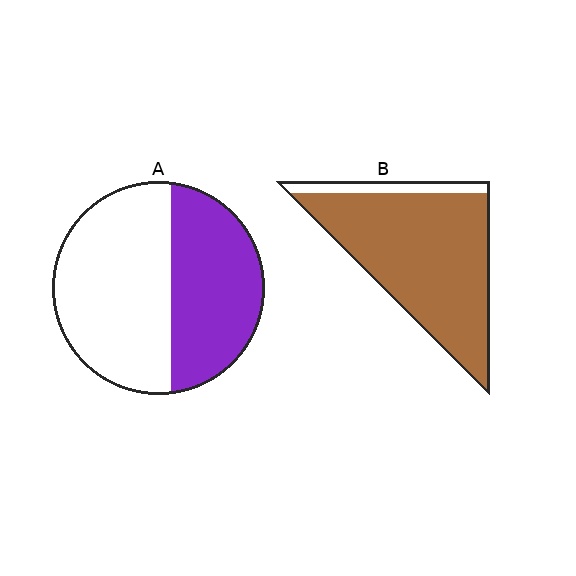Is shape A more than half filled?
No.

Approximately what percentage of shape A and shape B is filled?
A is approximately 45% and B is approximately 90%.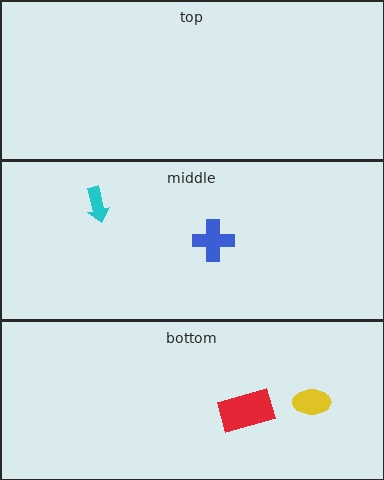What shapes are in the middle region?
The blue cross, the cyan arrow.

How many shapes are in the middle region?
2.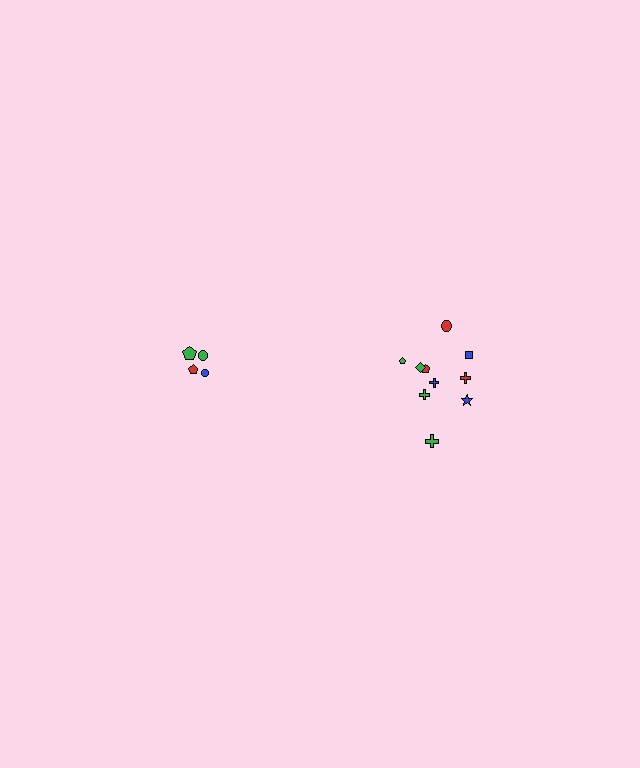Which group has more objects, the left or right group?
The right group.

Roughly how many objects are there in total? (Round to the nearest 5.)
Roughly 15 objects in total.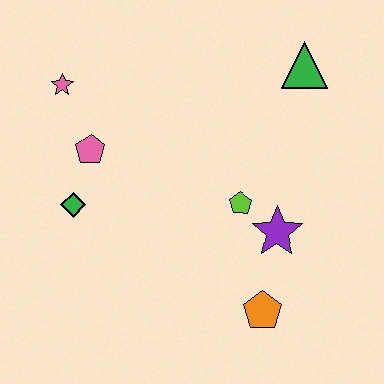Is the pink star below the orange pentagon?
No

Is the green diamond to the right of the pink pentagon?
No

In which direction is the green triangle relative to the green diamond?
The green triangle is to the right of the green diamond.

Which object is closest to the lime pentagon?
The purple star is closest to the lime pentagon.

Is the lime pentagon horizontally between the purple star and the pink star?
Yes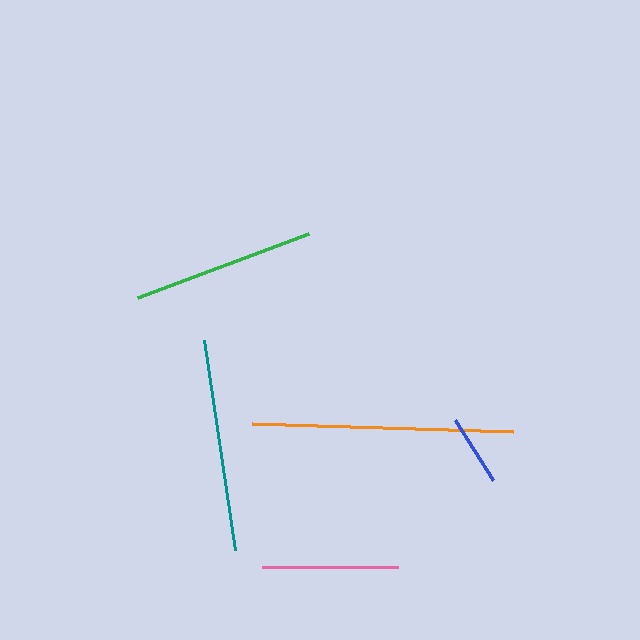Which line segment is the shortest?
The blue line is the shortest at approximately 70 pixels.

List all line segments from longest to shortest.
From longest to shortest: orange, teal, green, pink, blue.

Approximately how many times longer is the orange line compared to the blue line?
The orange line is approximately 3.7 times the length of the blue line.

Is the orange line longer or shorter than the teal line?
The orange line is longer than the teal line.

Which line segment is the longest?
The orange line is the longest at approximately 261 pixels.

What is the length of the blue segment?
The blue segment is approximately 70 pixels long.